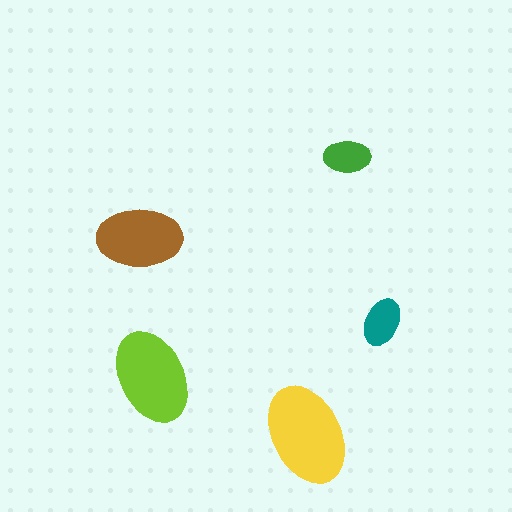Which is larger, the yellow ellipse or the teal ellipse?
The yellow one.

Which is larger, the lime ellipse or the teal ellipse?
The lime one.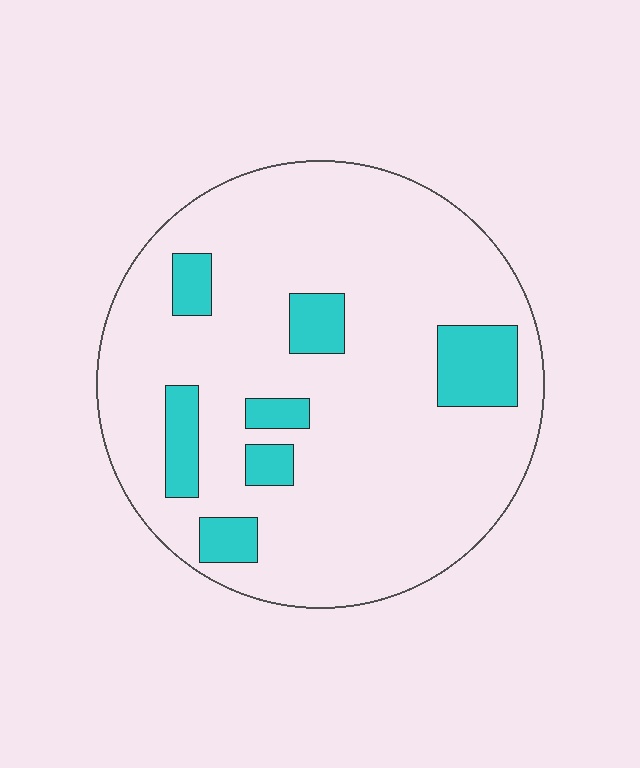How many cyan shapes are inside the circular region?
7.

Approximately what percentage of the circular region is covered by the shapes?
Approximately 15%.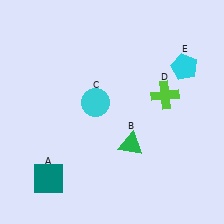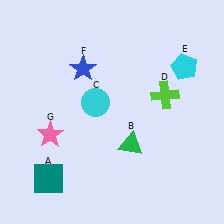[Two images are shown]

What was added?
A blue star (F), a pink star (G) were added in Image 2.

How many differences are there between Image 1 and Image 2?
There are 2 differences between the two images.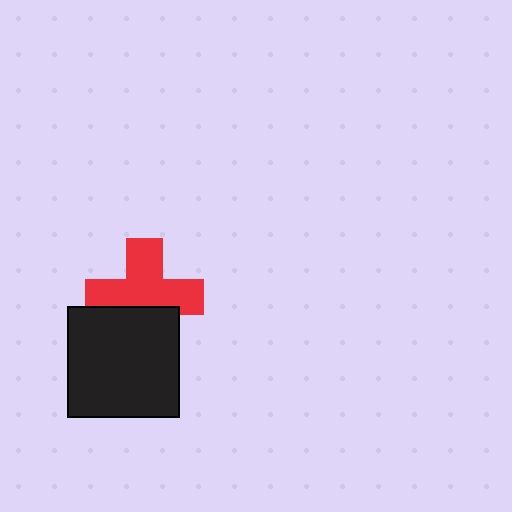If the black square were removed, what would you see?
You would see the complete red cross.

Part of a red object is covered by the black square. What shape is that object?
It is a cross.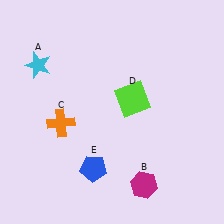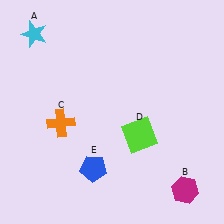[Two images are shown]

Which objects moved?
The objects that moved are: the cyan star (A), the magenta hexagon (B), the lime square (D).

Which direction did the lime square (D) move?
The lime square (D) moved down.